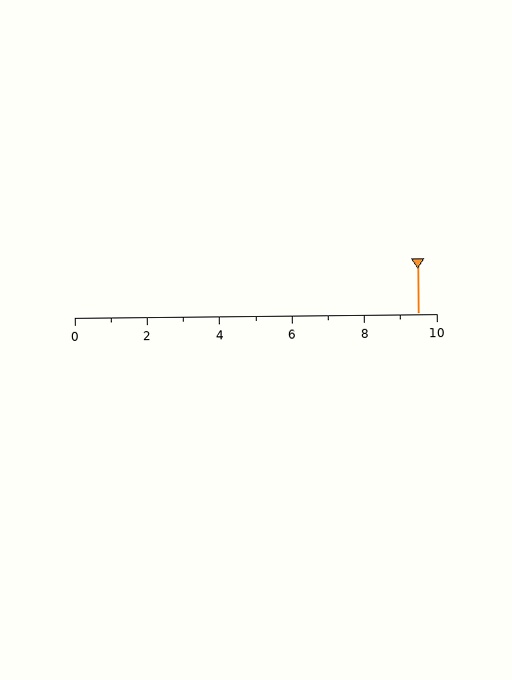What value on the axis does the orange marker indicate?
The marker indicates approximately 9.5.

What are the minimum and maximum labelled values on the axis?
The axis runs from 0 to 10.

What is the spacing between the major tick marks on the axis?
The major ticks are spaced 2 apart.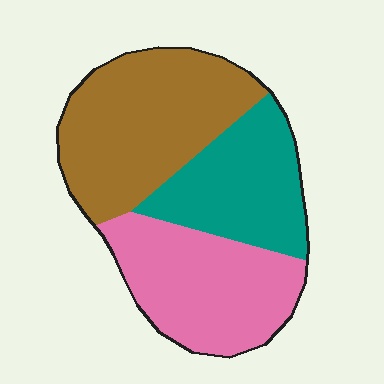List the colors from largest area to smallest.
From largest to smallest: brown, pink, teal.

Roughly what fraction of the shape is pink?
Pink takes up about one third (1/3) of the shape.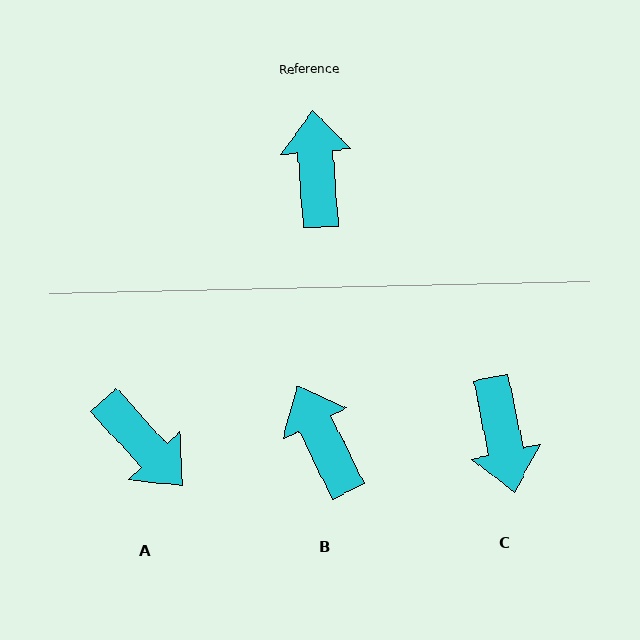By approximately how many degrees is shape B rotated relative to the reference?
Approximately 22 degrees counter-clockwise.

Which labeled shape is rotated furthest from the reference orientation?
C, about 173 degrees away.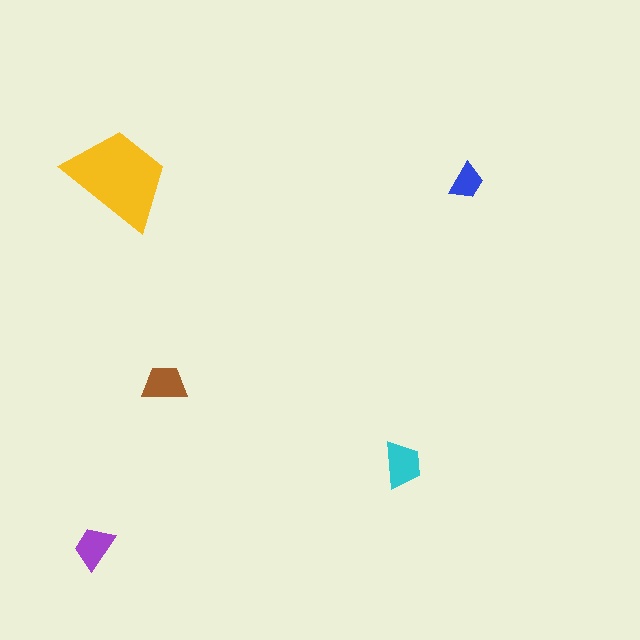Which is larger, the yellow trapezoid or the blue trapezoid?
The yellow one.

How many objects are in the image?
There are 5 objects in the image.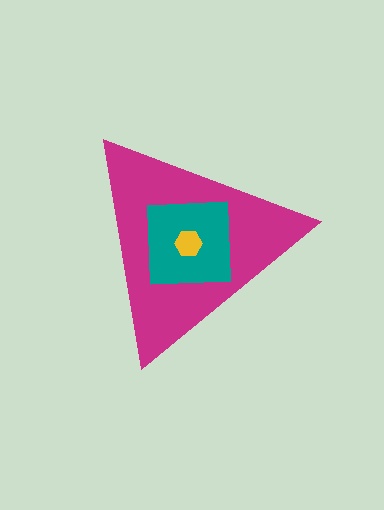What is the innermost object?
The yellow hexagon.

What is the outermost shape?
The magenta triangle.